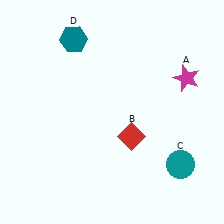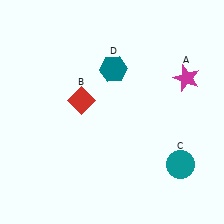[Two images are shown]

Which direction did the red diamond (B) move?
The red diamond (B) moved left.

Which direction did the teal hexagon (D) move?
The teal hexagon (D) moved right.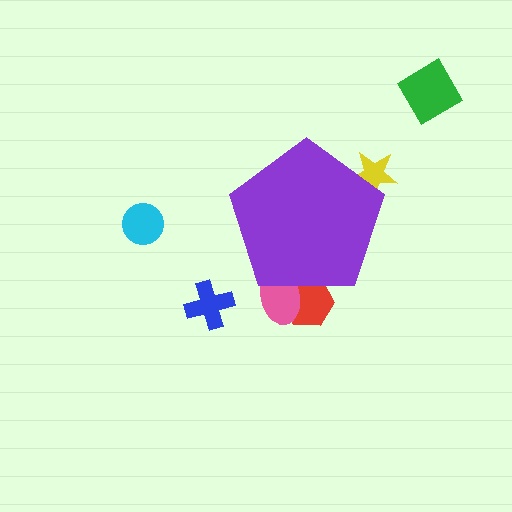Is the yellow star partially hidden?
Yes, the yellow star is partially hidden behind the purple pentagon.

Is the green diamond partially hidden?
No, the green diamond is fully visible.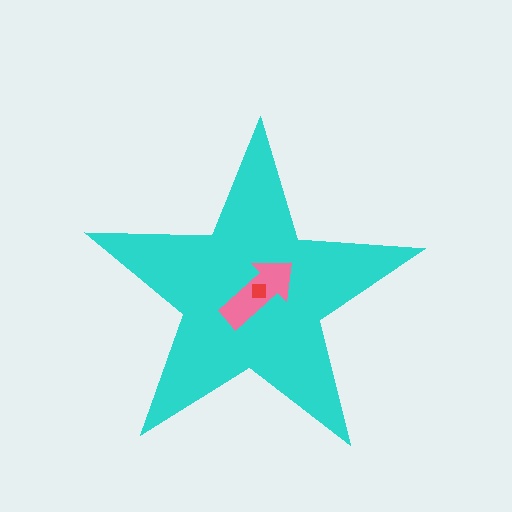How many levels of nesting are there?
3.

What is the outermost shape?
The cyan star.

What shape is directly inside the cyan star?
The pink arrow.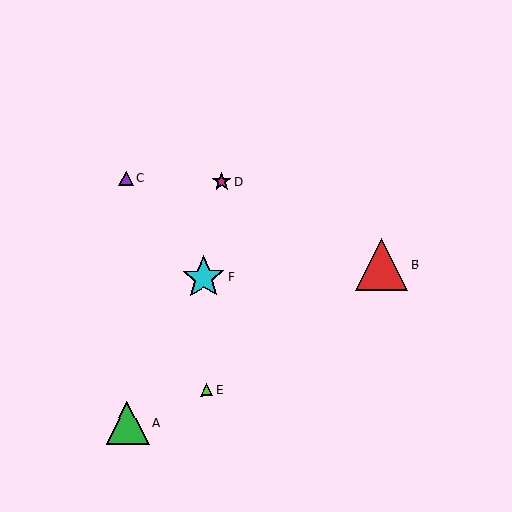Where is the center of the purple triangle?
The center of the purple triangle is at (126, 179).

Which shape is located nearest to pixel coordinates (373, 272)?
The red triangle (labeled B) at (382, 264) is nearest to that location.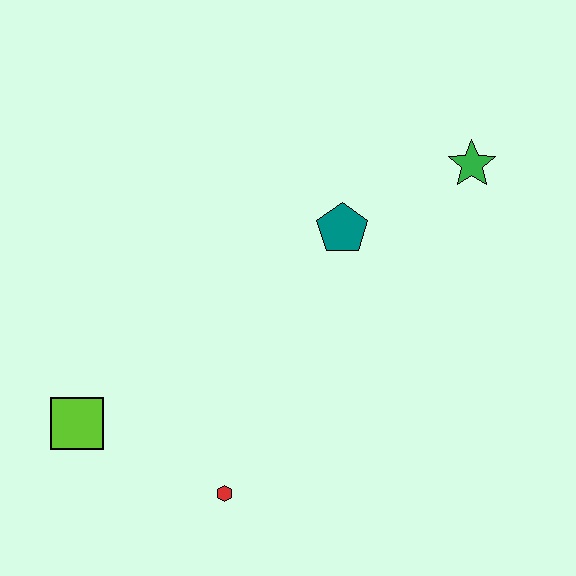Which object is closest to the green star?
The teal pentagon is closest to the green star.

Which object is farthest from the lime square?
The green star is farthest from the lime square.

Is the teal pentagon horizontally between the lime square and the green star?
Yes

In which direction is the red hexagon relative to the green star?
The red hexagon is below the green star.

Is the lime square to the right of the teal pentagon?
No